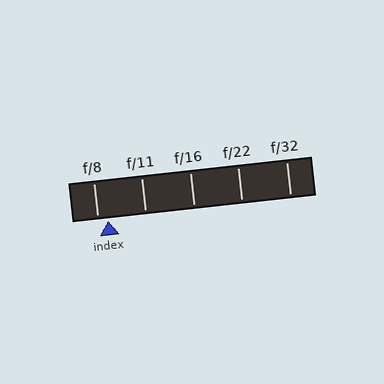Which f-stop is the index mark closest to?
The index mark is closest to f/8.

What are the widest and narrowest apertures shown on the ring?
The widest aperture shown is f/8 and the narrowest is f/32.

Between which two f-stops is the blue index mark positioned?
The index mark is between f/8 and f/11.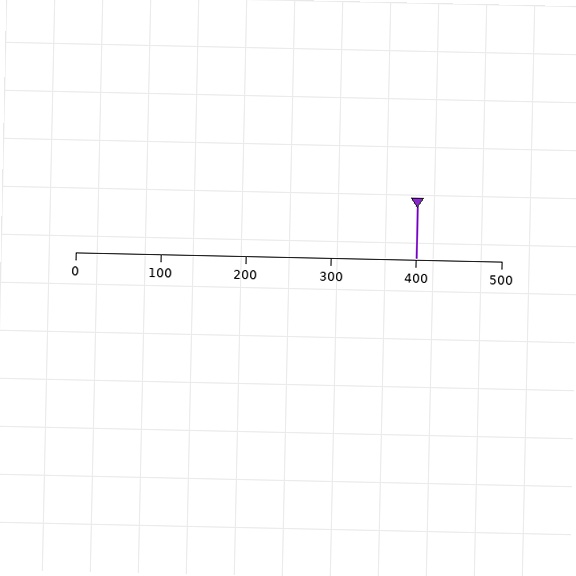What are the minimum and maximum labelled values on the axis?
The axis runs from 0 to 500.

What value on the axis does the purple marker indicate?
The marker indicates approximately 400.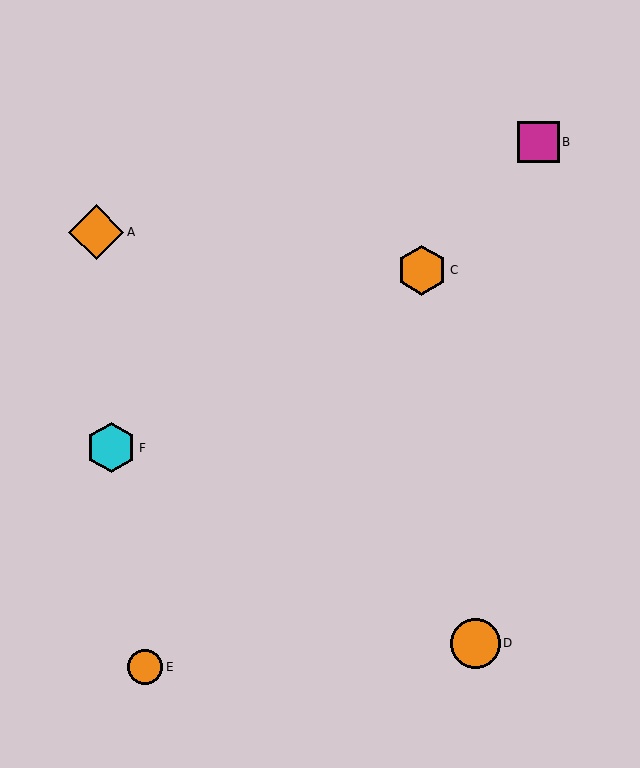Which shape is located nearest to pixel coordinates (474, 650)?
The orange circle (labeled D) at (475, 643) is nearest to that location.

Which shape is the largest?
The orange diamond (labeled A) is the largest.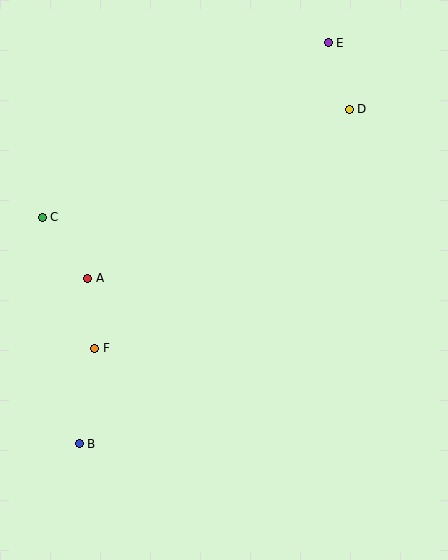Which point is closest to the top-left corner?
Point C is closest to the top-left corner.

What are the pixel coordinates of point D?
Point D is at (349, 109).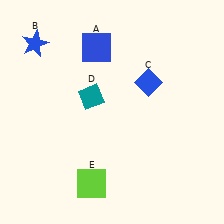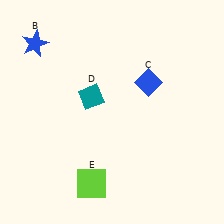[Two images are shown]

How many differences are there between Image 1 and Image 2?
There is 1 difference between the two images.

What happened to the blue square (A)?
The blue square (A) was removed in Image 2. It was in the top-left area of Image 1.